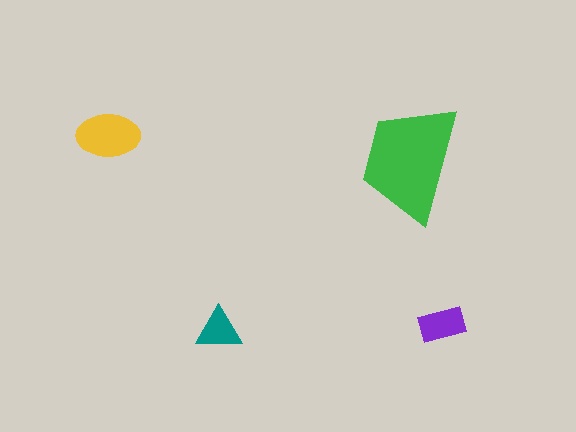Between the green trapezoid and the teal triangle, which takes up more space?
The green trapezoid.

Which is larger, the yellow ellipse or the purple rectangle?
The yellow ellipse.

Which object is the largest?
The green trapezoid.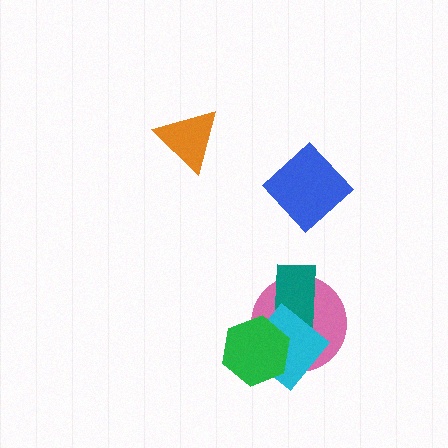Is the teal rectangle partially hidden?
Yes, it is partially covered by another shape.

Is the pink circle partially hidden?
Yes, it is partially covered by another shape.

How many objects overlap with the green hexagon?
2 objects overlap with the green hexagon.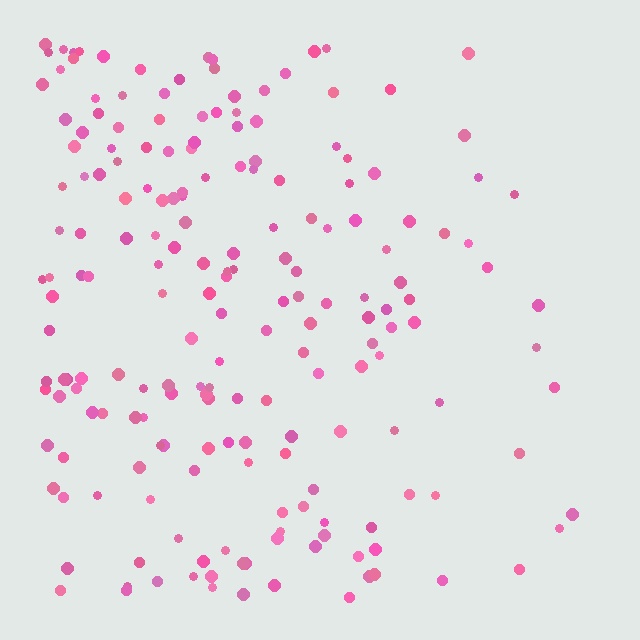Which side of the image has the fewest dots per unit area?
The right.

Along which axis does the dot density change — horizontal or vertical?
Horizontal.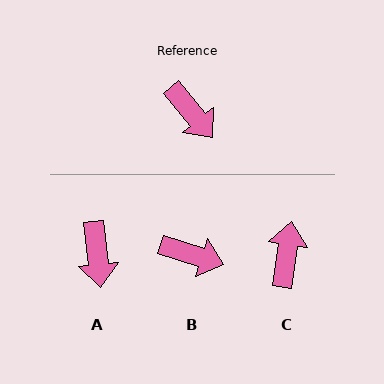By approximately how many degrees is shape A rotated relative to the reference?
Approximately 33 degrees clockwise.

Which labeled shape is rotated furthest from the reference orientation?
C, about 132 degrees away.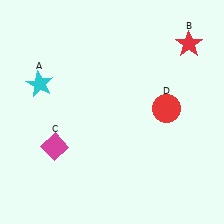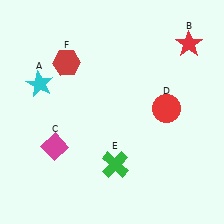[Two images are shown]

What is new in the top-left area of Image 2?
A red hexagon (F) was added in the top-left area of Image 2.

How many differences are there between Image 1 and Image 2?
There are 2 differences between the two images.